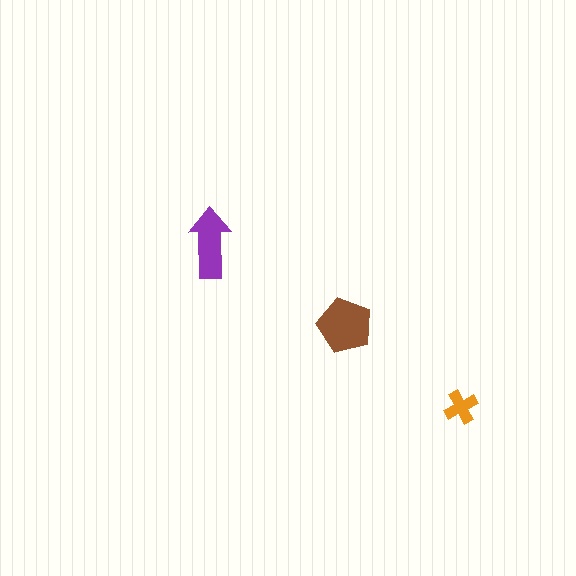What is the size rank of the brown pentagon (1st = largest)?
1st.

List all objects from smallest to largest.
The orange cross, the purple arrow, the brown pentagon.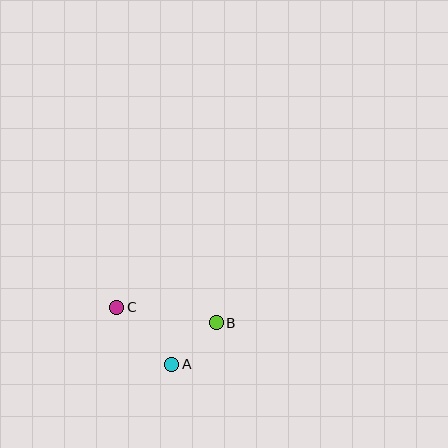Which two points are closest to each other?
Points A and B are closest to each other.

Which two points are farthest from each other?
Points B and C are farthest from each other.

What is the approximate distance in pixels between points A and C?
The distance between A and C is approximately 79 pixels.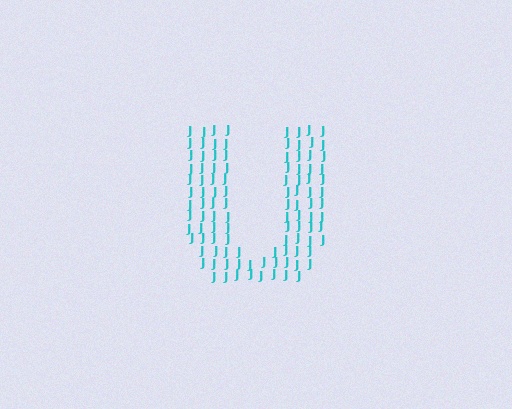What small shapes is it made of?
It is made of small letter J's.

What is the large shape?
The large shape is the letter U.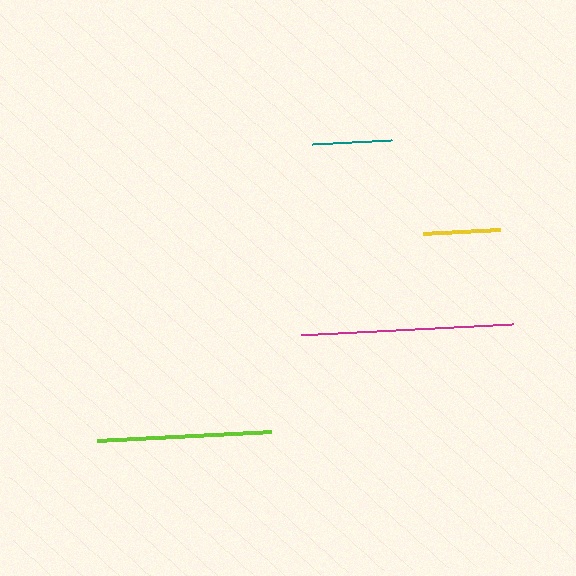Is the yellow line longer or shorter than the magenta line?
The magenta line is longer than the yellow line.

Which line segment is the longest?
The magenta line is the longest at approximately 212 pixels.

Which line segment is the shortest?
The yellow line is the shortest at approximately 77 pixels.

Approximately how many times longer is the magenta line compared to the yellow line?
The magenta line is approximately 2.7 times the length of the yellow line.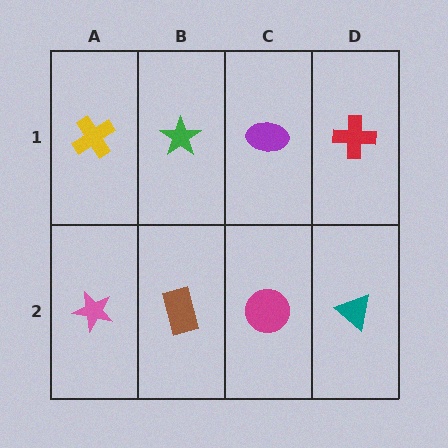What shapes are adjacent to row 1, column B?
A brown rectangle (row 2, column B), a yellow cross (row 1, column A), a purple ellipse (row 1, column C).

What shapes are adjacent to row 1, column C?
A magenta circle (row 2, column C), a green star (row 1, column B), a red cross (row 1, column D).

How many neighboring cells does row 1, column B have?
3.